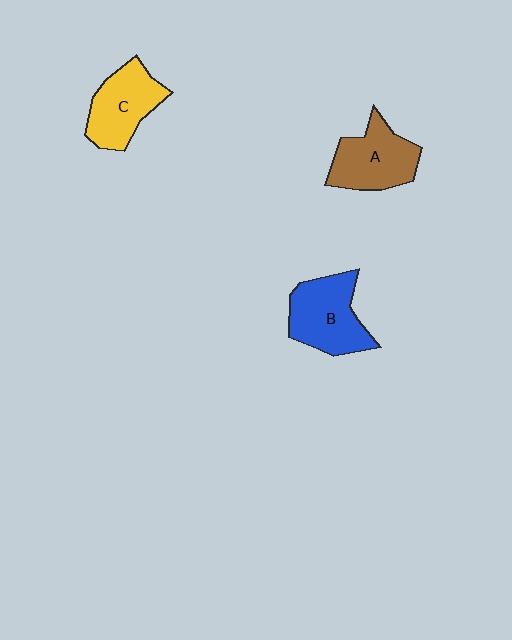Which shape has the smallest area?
Shape C (yellow).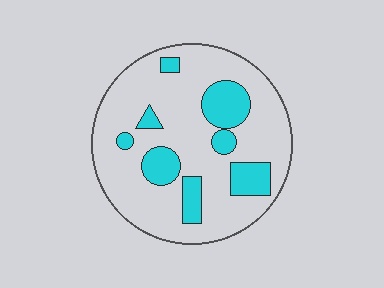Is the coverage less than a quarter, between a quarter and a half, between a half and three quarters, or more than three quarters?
Less than a quarter.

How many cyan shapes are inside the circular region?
8.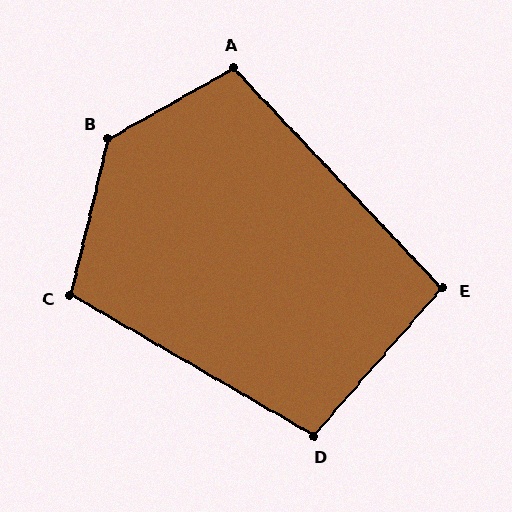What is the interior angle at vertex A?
Approximately 104 degrees (obtuse).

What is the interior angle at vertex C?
Approximately 107 degrees (obtuse).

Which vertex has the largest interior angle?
B, at approximately 132 degrees.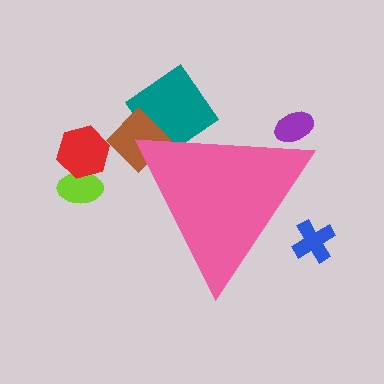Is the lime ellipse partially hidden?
No, the lime ellipse is fully visible.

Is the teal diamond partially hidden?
Yes, the teal diamond is partially hidden behind the pink triangle.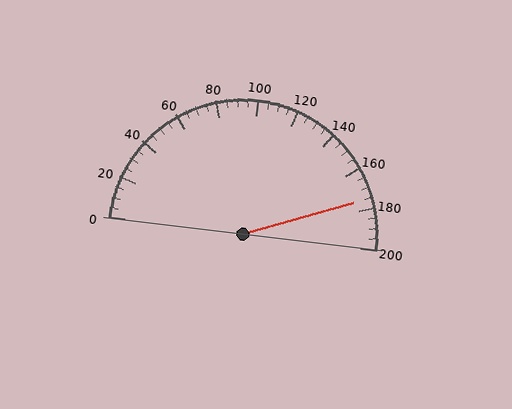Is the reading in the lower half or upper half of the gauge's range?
The reading is in the upper half of the range (0 to 200).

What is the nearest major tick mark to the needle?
The nearest major tick mark is 180.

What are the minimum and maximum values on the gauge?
The gauge ranges from 0 to 200.